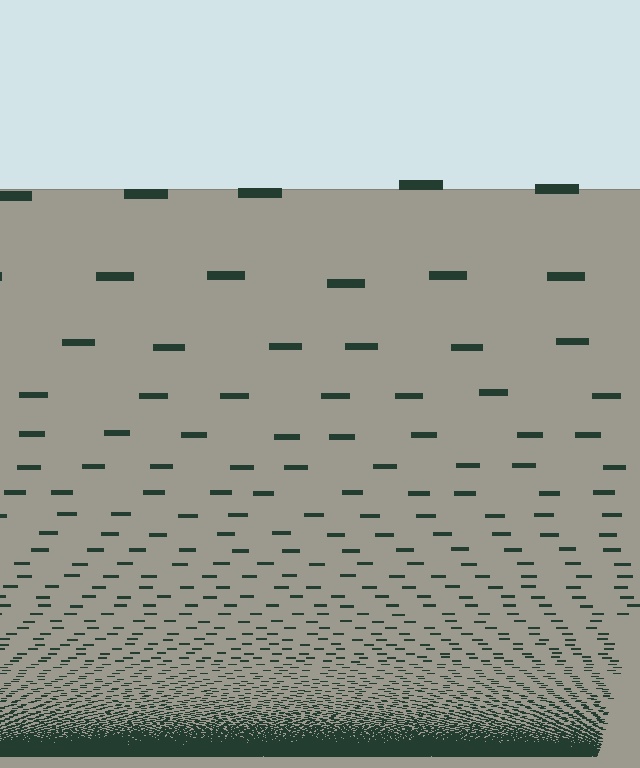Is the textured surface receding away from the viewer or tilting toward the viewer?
The surface appears to tilt toward the viewer. Texture elements get larger and sparser toward the top.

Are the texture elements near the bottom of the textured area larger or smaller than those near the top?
Smaller. The gradient is inverted — elements near the bottom are smaller and denser.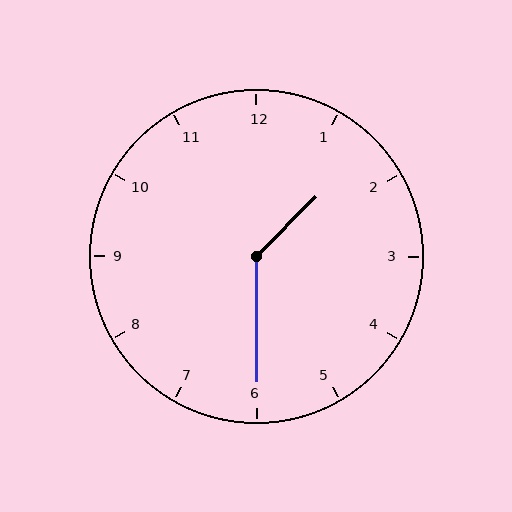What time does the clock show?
1:30.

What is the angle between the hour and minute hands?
Approximately 135 degrees.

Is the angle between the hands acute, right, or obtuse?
It is obtuse.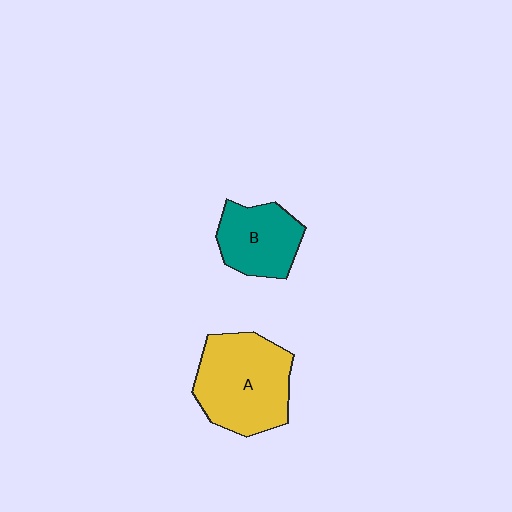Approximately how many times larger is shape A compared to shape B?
Approximately 1.6 times.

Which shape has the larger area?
Shape A (yellow).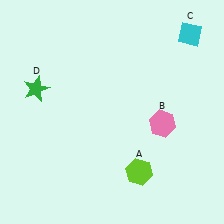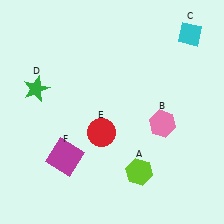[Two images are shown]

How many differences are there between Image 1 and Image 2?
There are 2 differences between the two images.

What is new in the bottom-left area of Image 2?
A red circle (E) was added in the bottom-left area of Image 2.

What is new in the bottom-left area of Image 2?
A magenta square (F) was added in the bottom-left area of Image 2.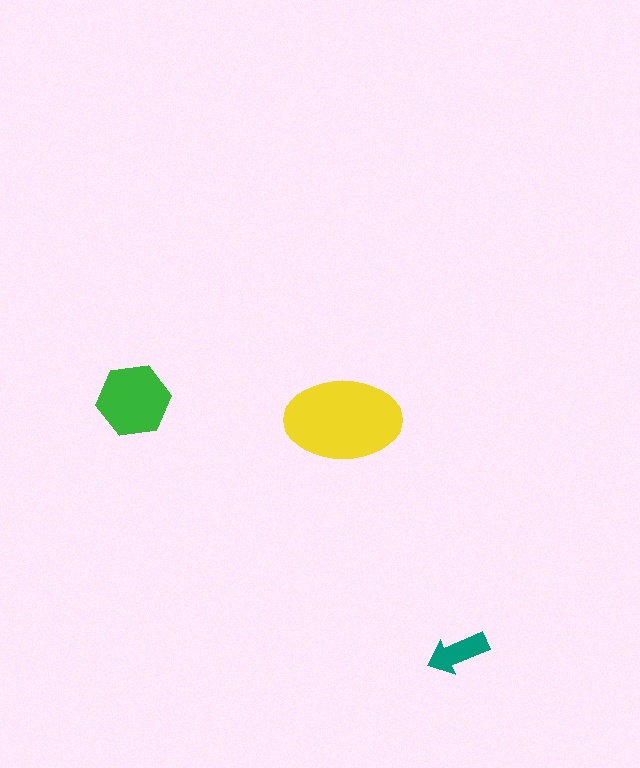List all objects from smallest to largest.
The teal arrow, the green hexagon, the yellow ellipse.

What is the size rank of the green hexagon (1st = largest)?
2nd.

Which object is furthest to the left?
The green hexagon is leftmost.